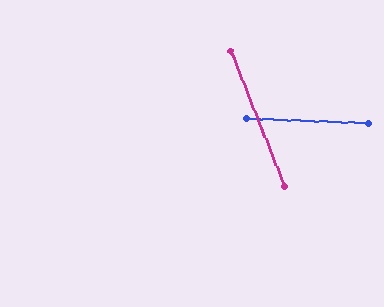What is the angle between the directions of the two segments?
Approximately 66 degrees.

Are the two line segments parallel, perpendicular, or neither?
Neither parallel nor perpendicular — they differ by about 66°.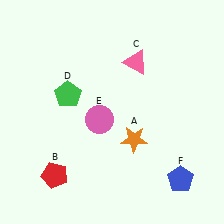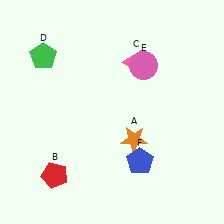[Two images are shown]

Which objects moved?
The objects that moved are: the green pentagon (D), the pink circle (E), the blue pentagon (F).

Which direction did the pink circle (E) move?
The pink circle (E) moved up.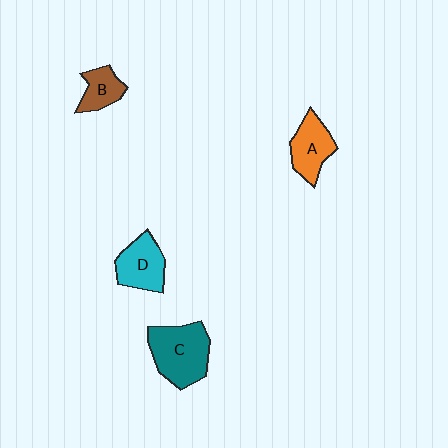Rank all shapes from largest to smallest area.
From largest to smallest: C (teal), D (cyan), A (orange), B (brown).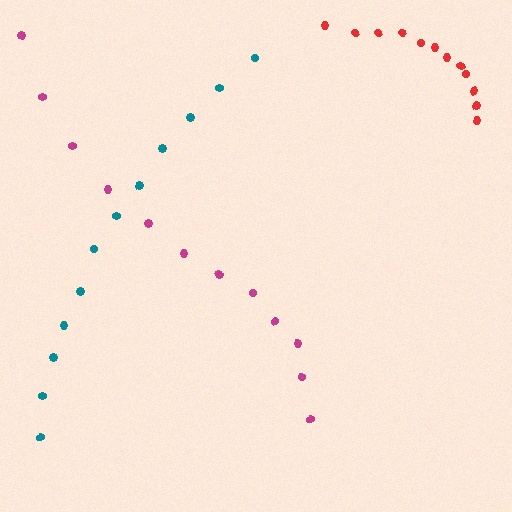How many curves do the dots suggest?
There are 3 distinct paths.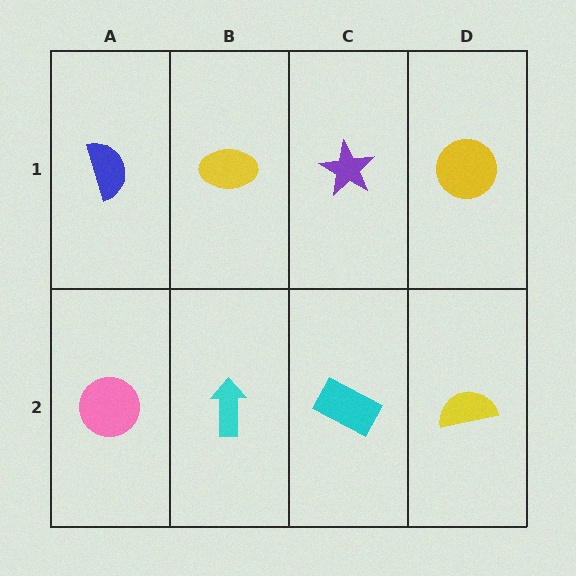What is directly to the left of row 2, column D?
A cyan rectangle.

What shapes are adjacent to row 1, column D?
A yellow semicircle (row 2, column D), a purple star (row 1, column C).